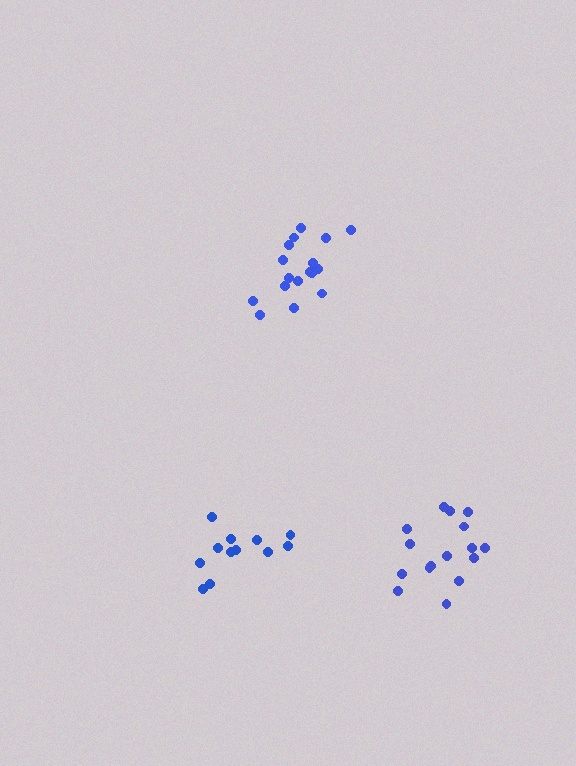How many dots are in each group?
Group 1: 12 dots, Group 2: 17 dots, Group 3: 16 dots (45 total).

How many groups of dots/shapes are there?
There are 3 groups.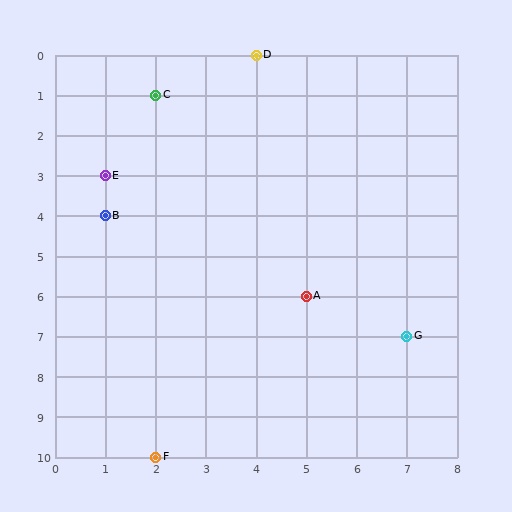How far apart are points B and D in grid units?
Points B and D are 3 columns and 4 rows apart (about 5.0 grid units diagonally).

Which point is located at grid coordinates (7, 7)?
Point G is at (7, 7).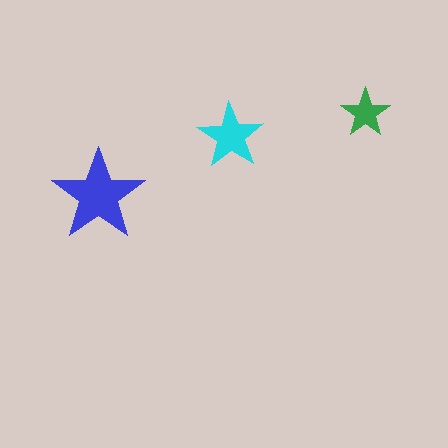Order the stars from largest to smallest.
the blue one, the cyan one, the green one.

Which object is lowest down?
The blue star is bottommost.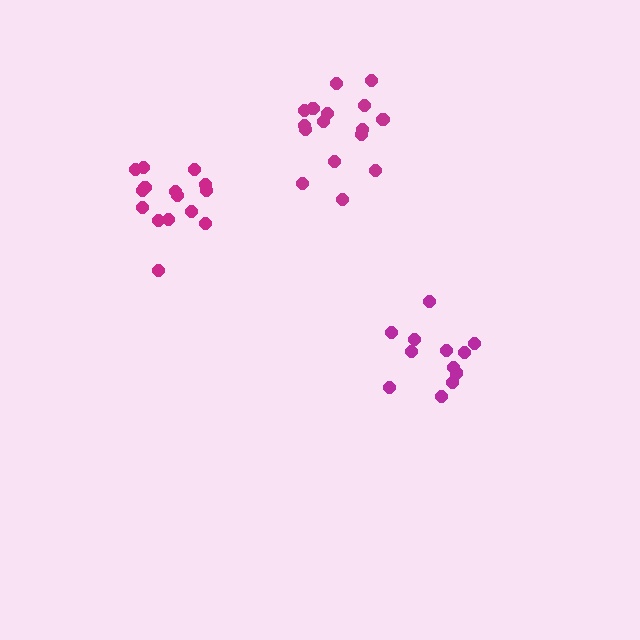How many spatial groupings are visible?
There are 3 spatial groupings.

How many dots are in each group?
Group 1: 12 dots, Group 2: 16 dots, Group 3: 15 dots (43 total).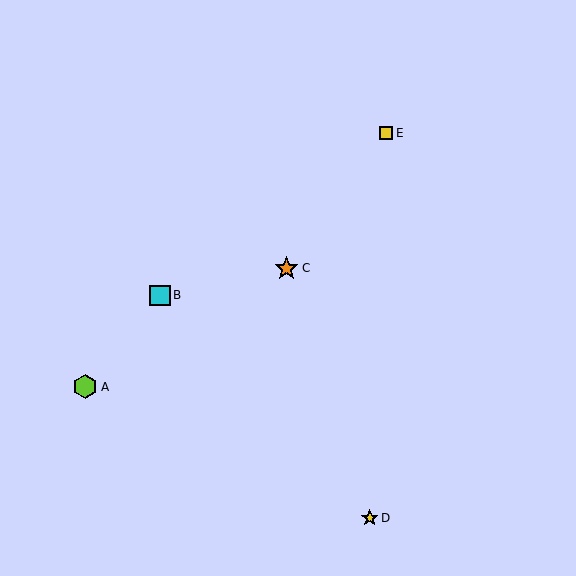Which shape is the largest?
The lime hexagon (labeled A) is the largest.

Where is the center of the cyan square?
The center of the cyan square is at (160, 295).